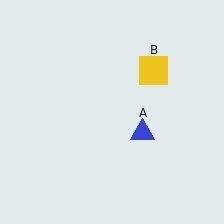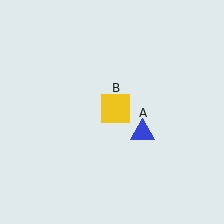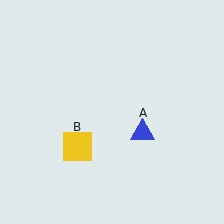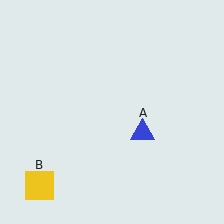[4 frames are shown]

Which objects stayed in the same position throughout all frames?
Blue triangle (object A) remained stationary.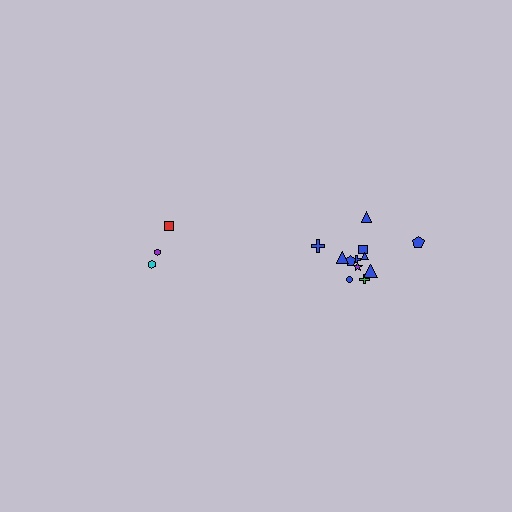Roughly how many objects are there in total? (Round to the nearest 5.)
Roughly 15 objects in total.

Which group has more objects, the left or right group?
The right group.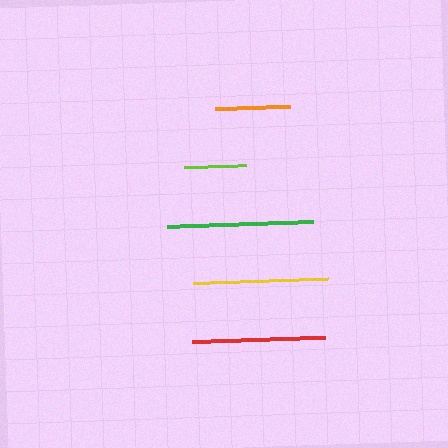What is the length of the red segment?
The red segment is approximately 132 pixels long.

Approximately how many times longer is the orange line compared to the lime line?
The orange line is approximately 1.2 times the length of the lime line.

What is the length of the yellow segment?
The yellow segment is approximately 135 pixels long.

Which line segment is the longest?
The green line is the longest at approximately 147 pixels.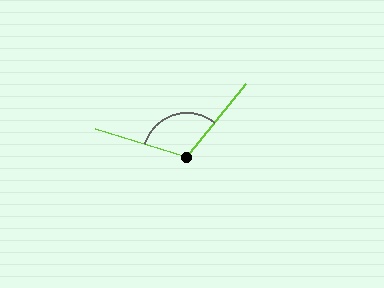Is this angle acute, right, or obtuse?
It is obtuse.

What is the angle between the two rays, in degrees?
Approximately 112 degrees.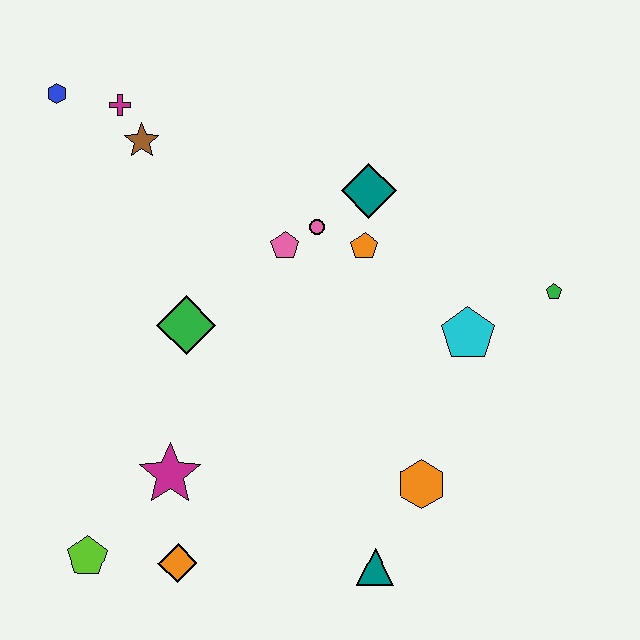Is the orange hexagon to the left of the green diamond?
No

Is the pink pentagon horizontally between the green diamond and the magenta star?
No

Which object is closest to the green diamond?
The pink pentagon is closest to the green diamond.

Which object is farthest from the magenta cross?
The teal triangle is farthest from the magenta cross.